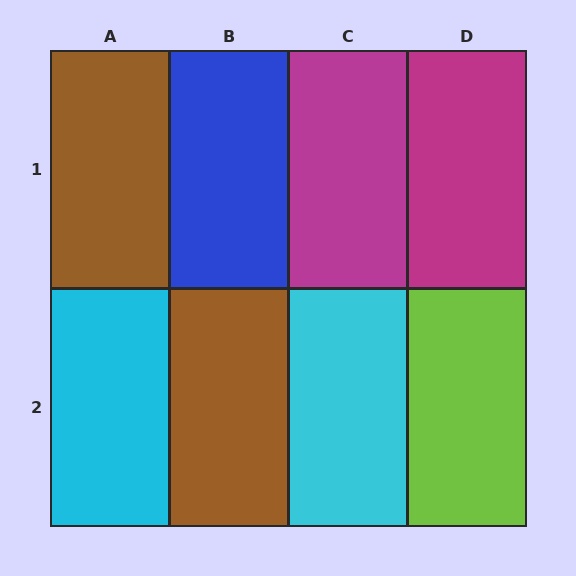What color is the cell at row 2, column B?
Brown.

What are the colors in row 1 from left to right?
Brown, blue, magenta, magenta.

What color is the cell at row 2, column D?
Lime.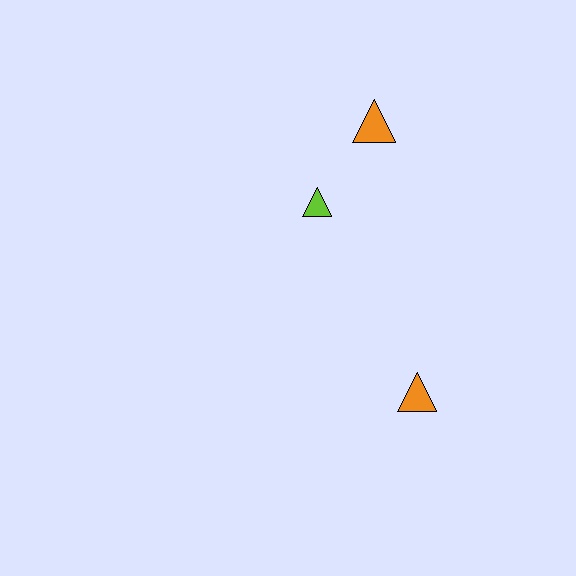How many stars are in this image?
There are no stars.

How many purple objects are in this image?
There are no purple objects.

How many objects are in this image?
There are 3 objects.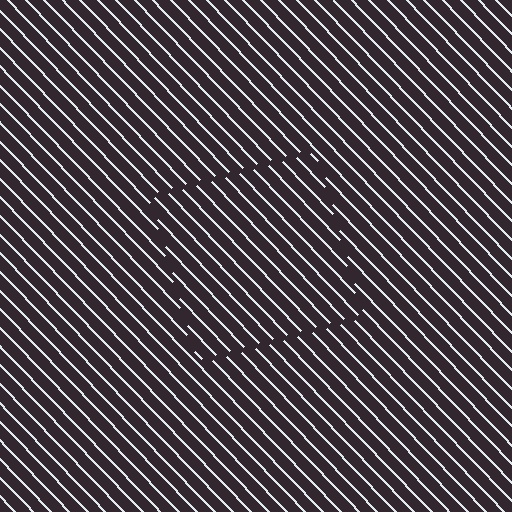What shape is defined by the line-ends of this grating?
An illusory square. The interior of the shape contains the same grating, shifted by half a period — the contour is defined by the phase discontinuity where line-ends from the inner and outer gratings abut.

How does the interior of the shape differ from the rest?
The interior of the shape contains the same grating, shifted by half a period — the contour is defined by the phase discontinuity where line-ends from the inner and outer gratings abut.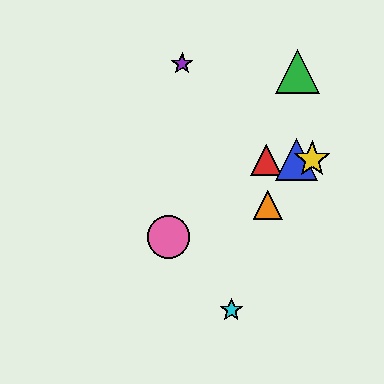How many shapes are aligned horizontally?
3 shapes (the red triangle, the blue triangle, the yellow star) are aligned horizontally.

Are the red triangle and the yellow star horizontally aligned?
Yes, both are at y≈160.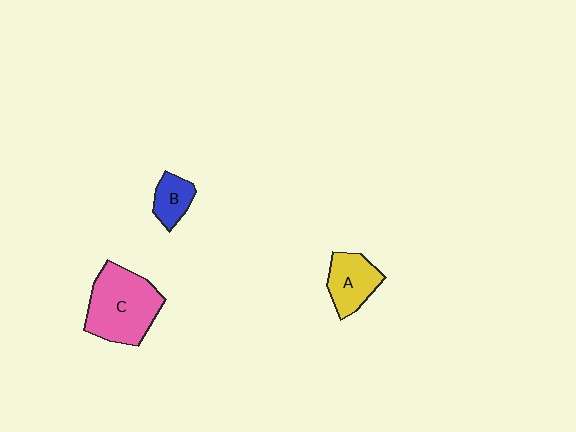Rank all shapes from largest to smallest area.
From largest to smallest: C (pink), A (yellow), B (blue).